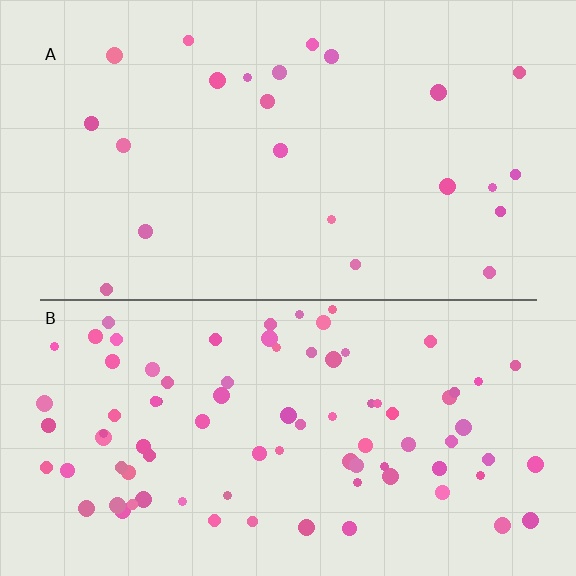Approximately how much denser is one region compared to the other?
Approximately 3.6× — region B over region A.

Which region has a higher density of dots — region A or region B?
B (the bottom).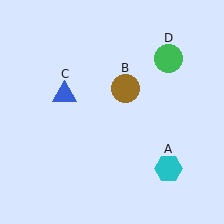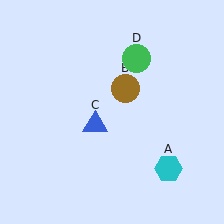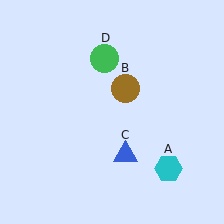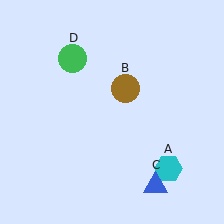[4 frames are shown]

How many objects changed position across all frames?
2 objects changed position: blue triangle (object C), green circle (object D).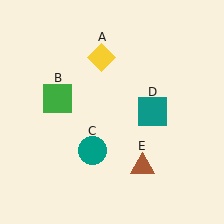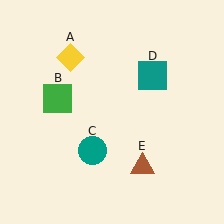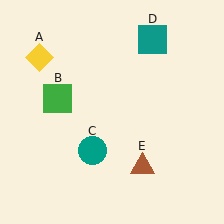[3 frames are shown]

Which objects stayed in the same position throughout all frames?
Green square (object B) and teal circle (object C) and brown triangle (object E) remained stationary.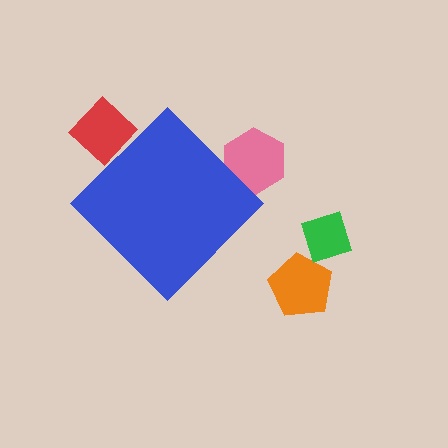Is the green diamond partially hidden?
No, the green diamond is fully visible.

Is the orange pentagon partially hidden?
No, the orange pentagon is fully visible.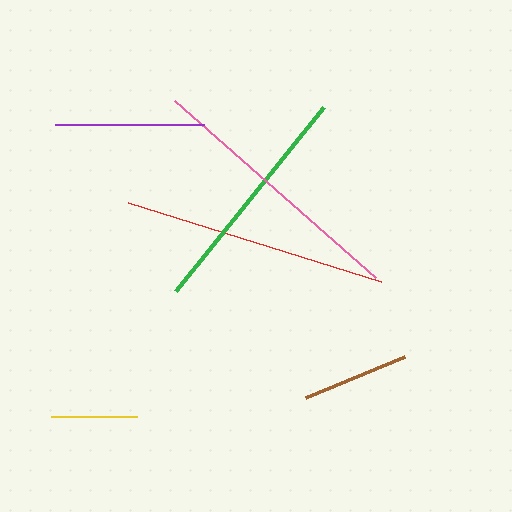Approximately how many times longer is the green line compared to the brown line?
The green line is approximately 2.2 times the length of the brown line.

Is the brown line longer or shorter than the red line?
The red line is longer than the brown line.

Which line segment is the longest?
The pink line is the longest at approximately 268 pixels.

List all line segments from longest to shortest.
From longest to shortest: pink, red, green, purple, brown, yellow.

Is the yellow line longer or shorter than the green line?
The green line is longer than the yellow line.